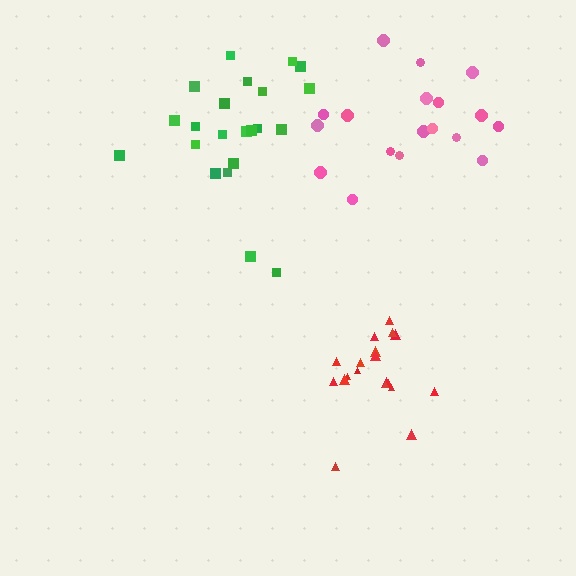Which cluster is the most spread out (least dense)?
Pink.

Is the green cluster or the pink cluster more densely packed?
Green.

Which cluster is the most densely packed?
Red.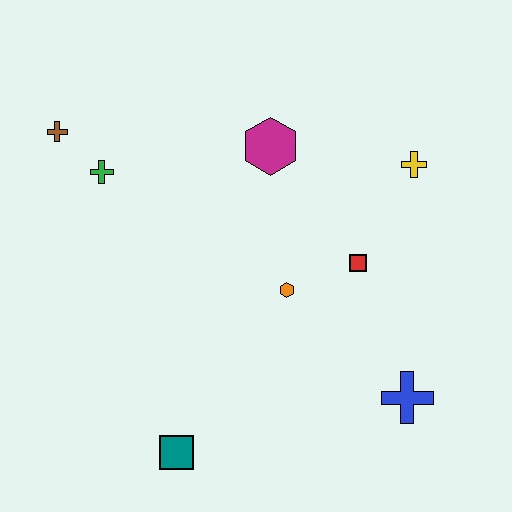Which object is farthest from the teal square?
The yellow cross is farthest from the teal square.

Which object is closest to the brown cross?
The green cross is closest to the brown cross.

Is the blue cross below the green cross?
Yes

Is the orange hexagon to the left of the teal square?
No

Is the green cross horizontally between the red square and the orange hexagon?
No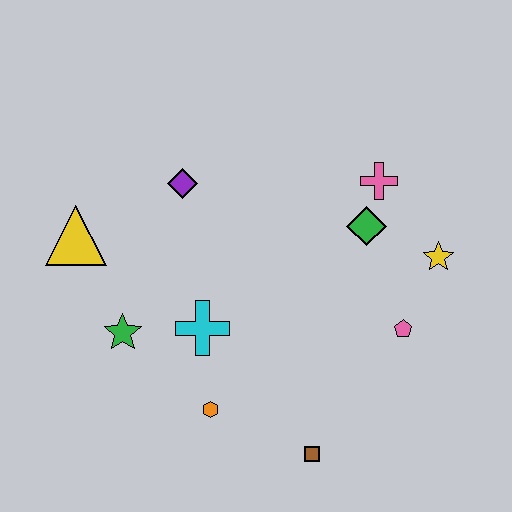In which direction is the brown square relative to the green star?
The brown square is to the right of the green star.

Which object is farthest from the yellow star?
The yellow triangle is farthest from the yellow star.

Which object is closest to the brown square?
The orange hexagon is closest to the brown square.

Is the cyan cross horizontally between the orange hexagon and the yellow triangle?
Yes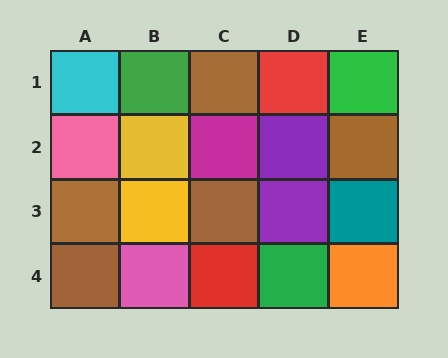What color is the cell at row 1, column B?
Green.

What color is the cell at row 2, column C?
Magenta.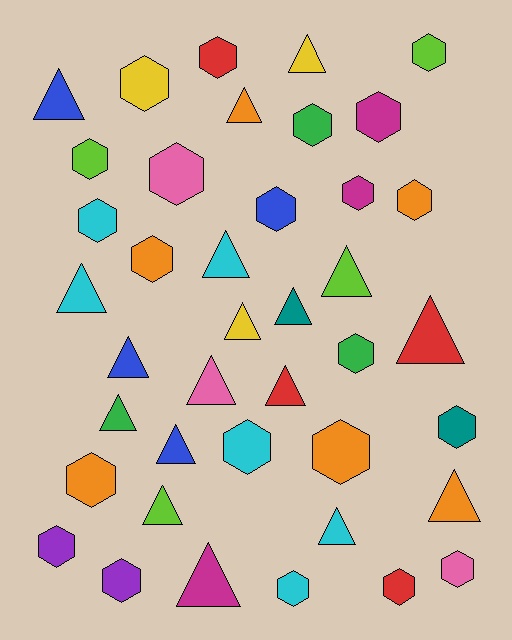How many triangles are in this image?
There are 18 triangles.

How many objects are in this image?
There are 40 objects.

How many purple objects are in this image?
There are 2 purple objects.